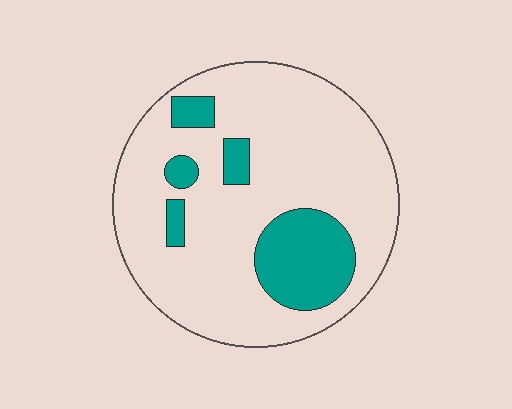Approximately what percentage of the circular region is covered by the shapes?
Approximately 20%.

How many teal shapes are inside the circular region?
5.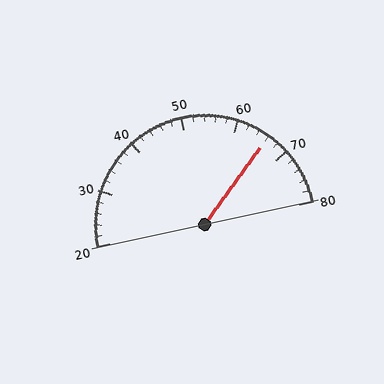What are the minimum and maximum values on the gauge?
The gauge ranges from 20 to 80.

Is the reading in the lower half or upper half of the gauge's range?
The reading is in the upper half of the range (20 to 80).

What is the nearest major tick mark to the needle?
The nearest major tick mark is 70.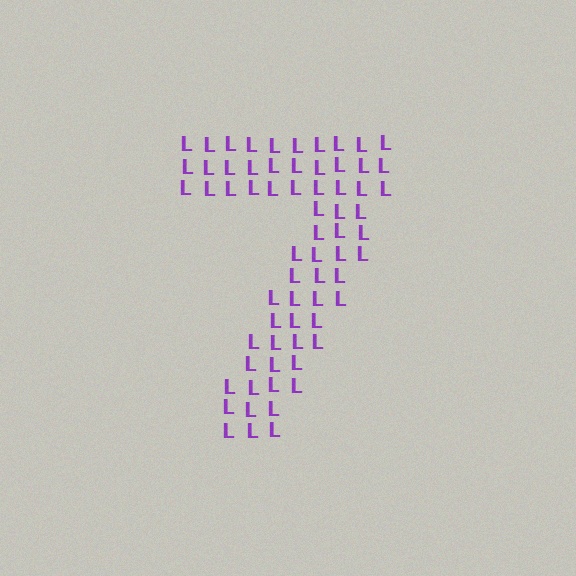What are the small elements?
The small elements are letter L's.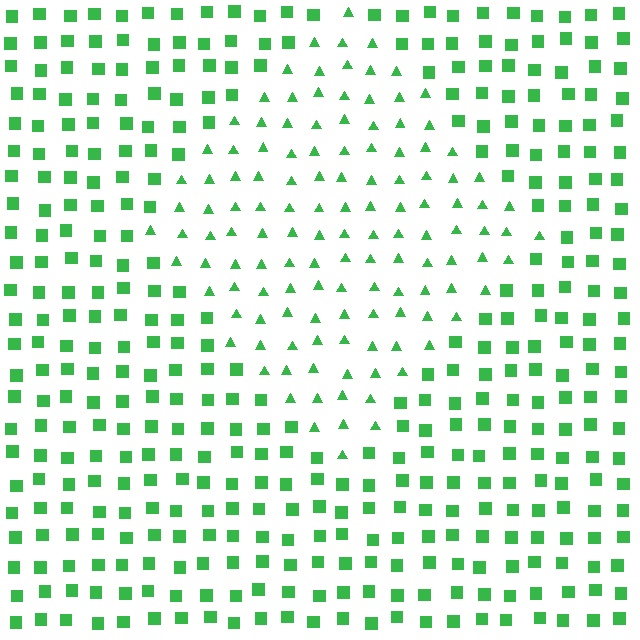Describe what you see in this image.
The image is filled with small green elements arranged in a uniform grid. A diamond-shaped region contains triangles, while the surrounding area contains squares. The boundary is defined purely by the change in element shape.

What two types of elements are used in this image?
The image uses triangles inside the diamond region and squares outside it.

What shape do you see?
I see a diamond.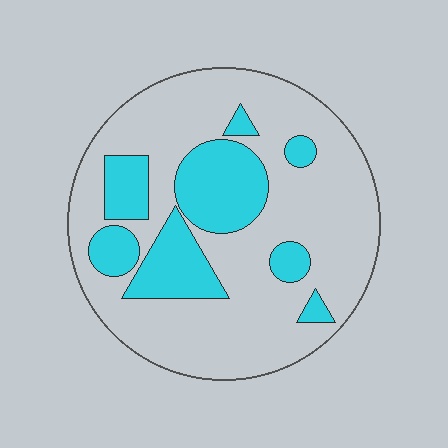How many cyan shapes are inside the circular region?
8.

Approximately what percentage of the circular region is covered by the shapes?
Approximately 25%.